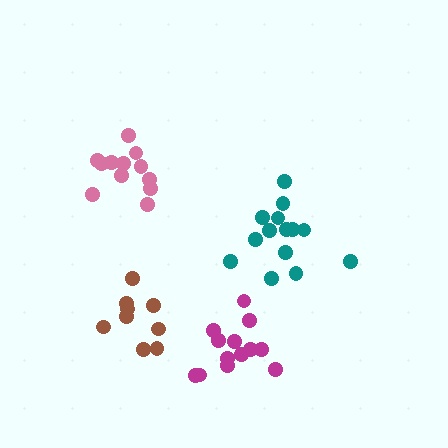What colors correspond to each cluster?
The clusters are colored: teal, pink, magenta, brown.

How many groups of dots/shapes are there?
There are 4 groups.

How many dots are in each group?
Group 1: 14 dots, Group 2: 12 dots, Group 3: 13 dots, Group 4: 9 dots (48 total).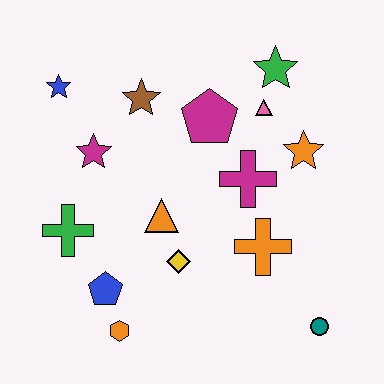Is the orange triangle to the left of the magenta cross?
Yes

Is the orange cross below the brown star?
Yes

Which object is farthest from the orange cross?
The blue star is farthest from the orange cross.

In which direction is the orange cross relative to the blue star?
The orange cross is to the right of the blue star.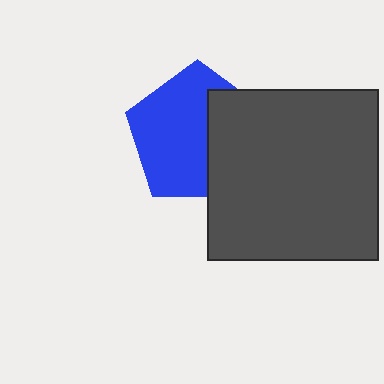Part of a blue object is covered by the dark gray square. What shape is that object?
It is a pentagon.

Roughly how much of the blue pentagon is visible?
About half of it is visible (roughly 62%).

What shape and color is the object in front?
The object in front is a dark gray square.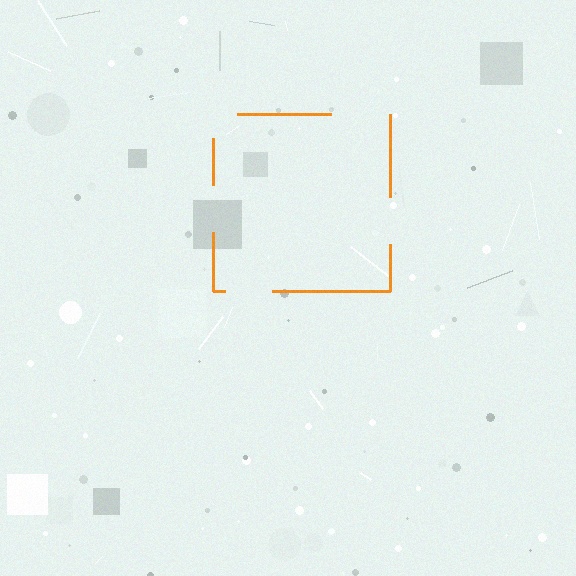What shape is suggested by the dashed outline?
The dashed outline suggests a square.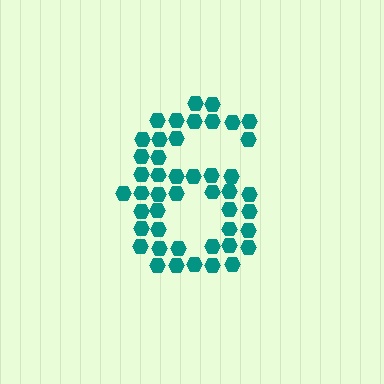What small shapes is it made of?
It is made of small hexagons.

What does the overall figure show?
The overall figure shows the digit 6.